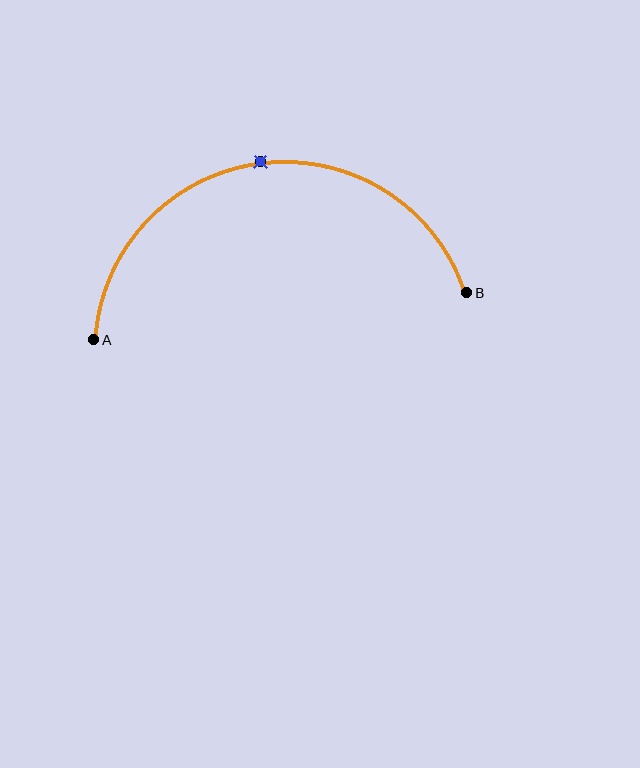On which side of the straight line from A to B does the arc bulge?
The arc bulges above the straight line connecting A and B.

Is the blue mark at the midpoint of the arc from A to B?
Yes. The blue mark lies on the arc at equal arc-length from both A and B — it is the arc midpoint.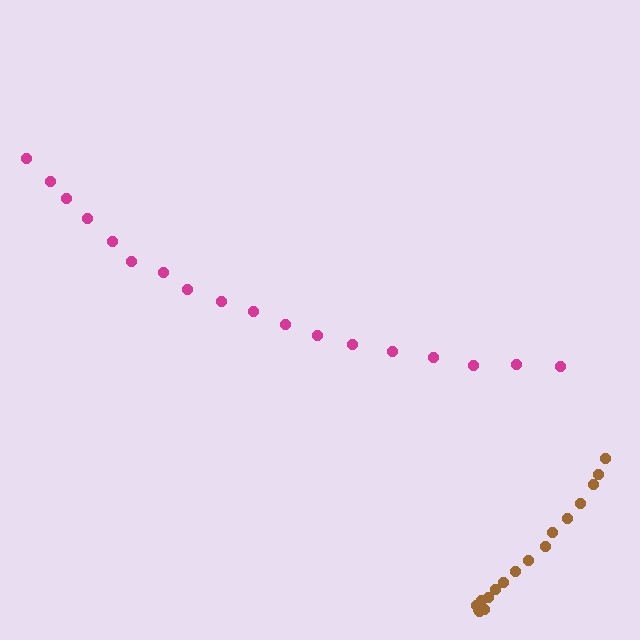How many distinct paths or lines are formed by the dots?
There are 2 distinct paths.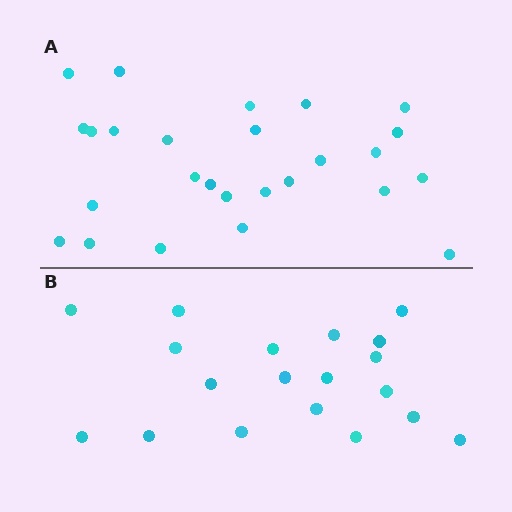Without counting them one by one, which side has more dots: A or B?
Region A (the top region) has more dots.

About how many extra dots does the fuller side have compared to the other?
Region A has roughly 8 or so more dots than region B.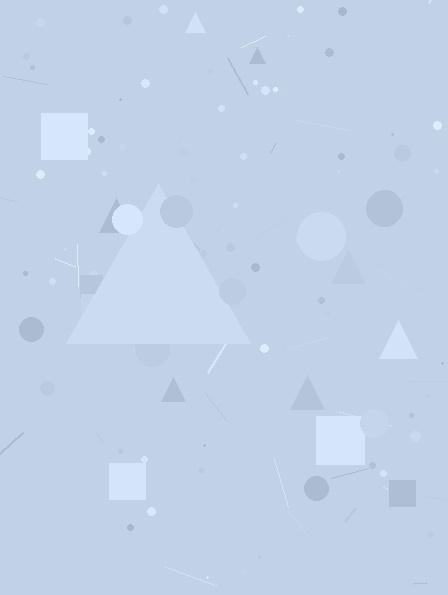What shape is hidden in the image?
A triangle is hidden in the image.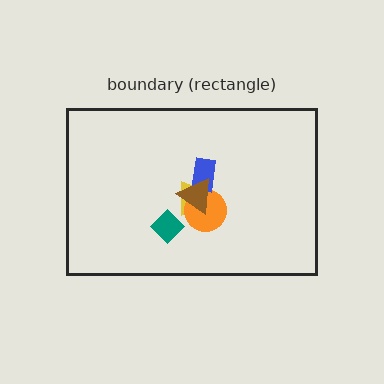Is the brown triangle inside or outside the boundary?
Inside.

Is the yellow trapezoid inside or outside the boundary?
Inside.